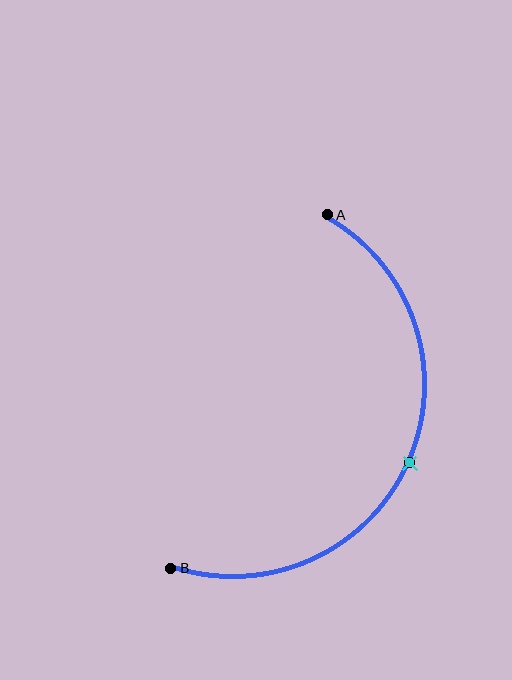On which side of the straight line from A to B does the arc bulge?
The arc bulges to the right of the straight line connecting A and B.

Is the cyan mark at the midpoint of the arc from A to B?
Yes. The cyan mark lies on the arc at equal arc-length from both A and B — it is the arc midpoint.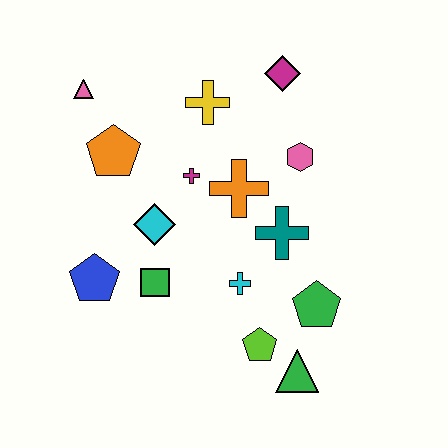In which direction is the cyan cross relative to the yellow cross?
The cyan cross is below the yellow cross.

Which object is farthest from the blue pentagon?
The magenta diamond is farthest from the blue pentagon.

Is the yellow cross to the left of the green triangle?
Yes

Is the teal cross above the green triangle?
Yes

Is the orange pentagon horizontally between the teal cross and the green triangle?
No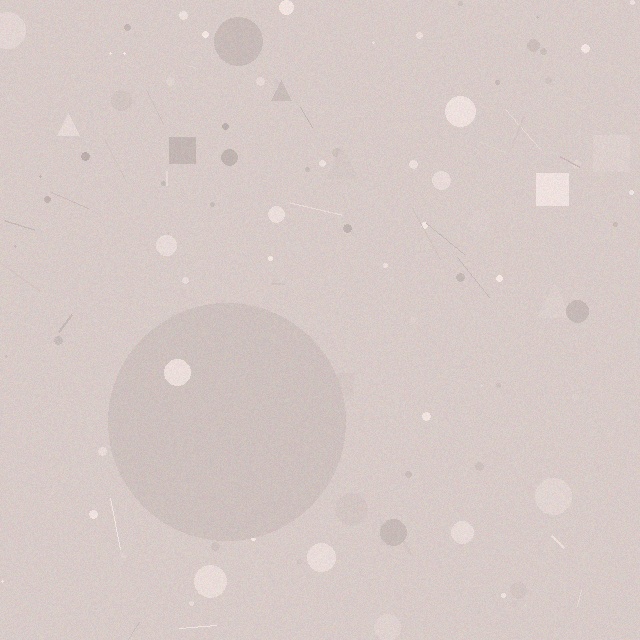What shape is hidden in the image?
A circle is hidden in the image.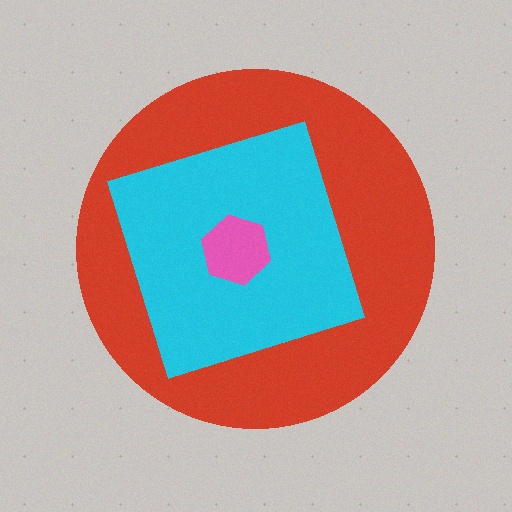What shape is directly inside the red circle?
The cyan diamond.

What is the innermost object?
The pink hexagon.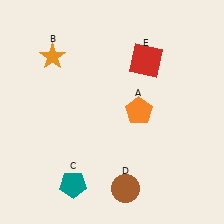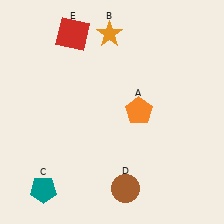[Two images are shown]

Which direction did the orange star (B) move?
The orange star (B) moved right.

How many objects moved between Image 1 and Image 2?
3 objects moved between the two images.